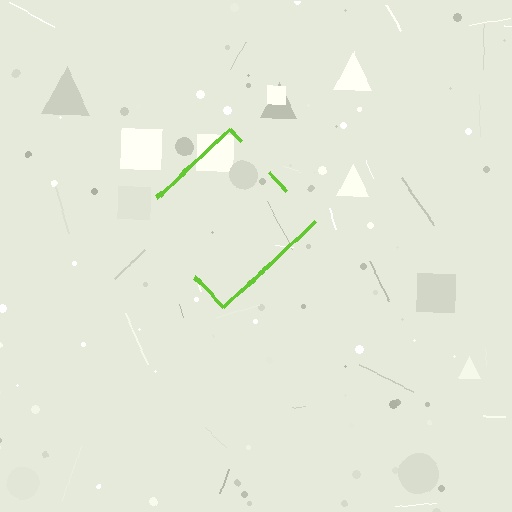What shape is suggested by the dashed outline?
The dashed outline suggests a diamond.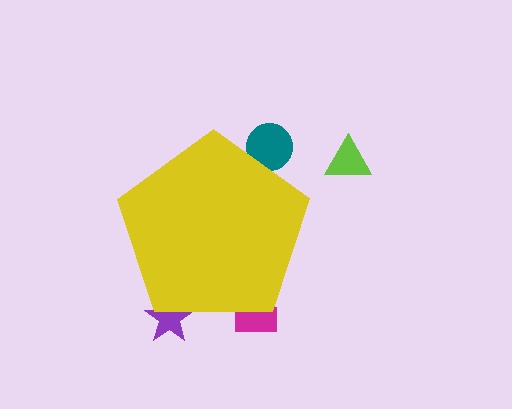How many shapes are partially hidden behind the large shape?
3 shapes are partially hidden.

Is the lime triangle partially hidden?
No, the lime triangle is fully visible.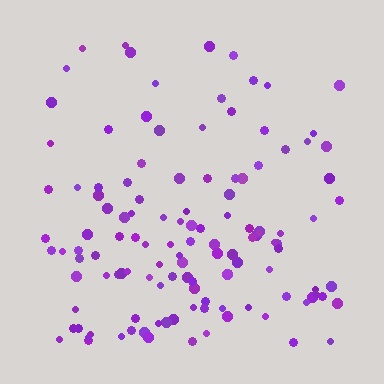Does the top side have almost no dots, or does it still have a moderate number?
Still a moderate number, just noticeably fewer than the bottom.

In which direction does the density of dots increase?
From top to bottom, with the bottom side densest.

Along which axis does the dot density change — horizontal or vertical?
Vertical.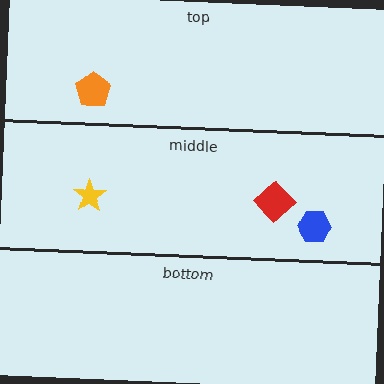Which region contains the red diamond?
The middle region.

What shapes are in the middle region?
The blue hexagon, the red diamond, the yellow star.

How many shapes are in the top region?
1.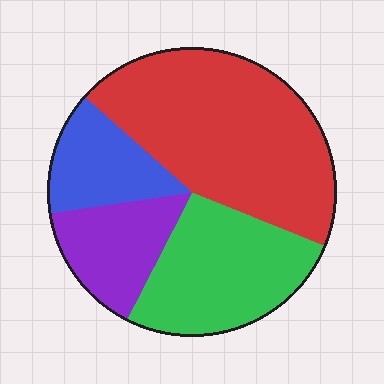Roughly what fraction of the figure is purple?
Purple covers about 15% of the figure.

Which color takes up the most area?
Red, at roughly 45%.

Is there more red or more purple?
Red.